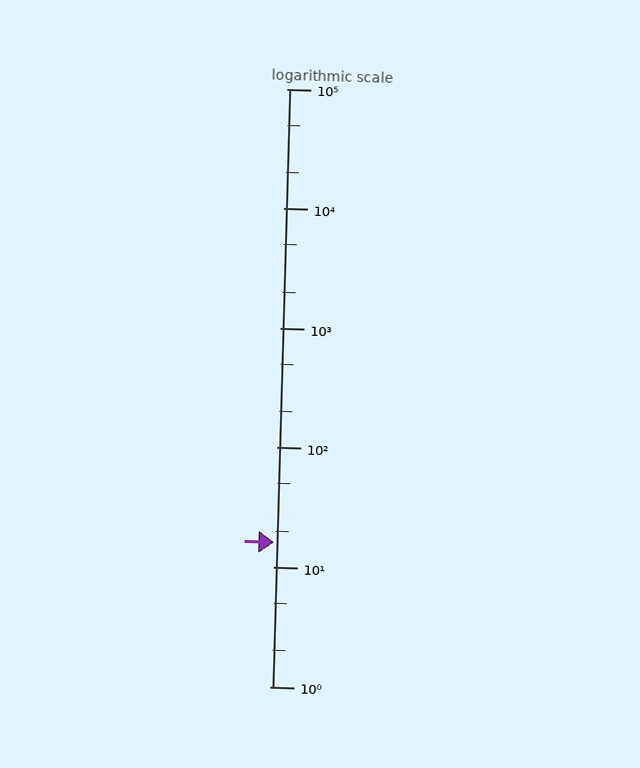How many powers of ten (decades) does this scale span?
The scale spans 5 decades, from 1 to 100000.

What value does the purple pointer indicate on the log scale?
The pointer indicates approximately 16.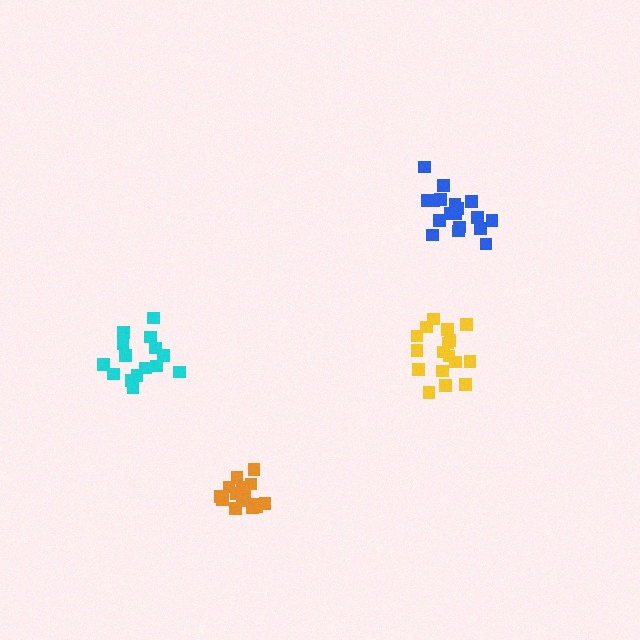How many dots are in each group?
Group 1: 17 dots, Group 2: 15 dots, Group 3: 15 dots, Group 4: 18 dots (65 total).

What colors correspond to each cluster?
The clusters are colored: yellow, cyan, orange, blue.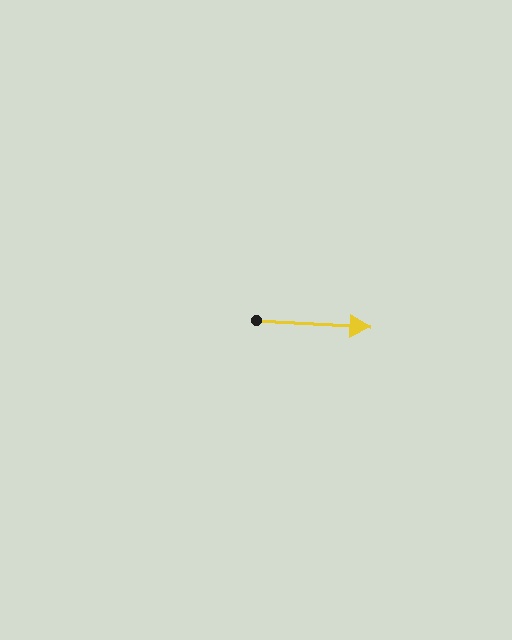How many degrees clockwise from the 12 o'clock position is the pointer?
Approximately 93 degrees.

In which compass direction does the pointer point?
East.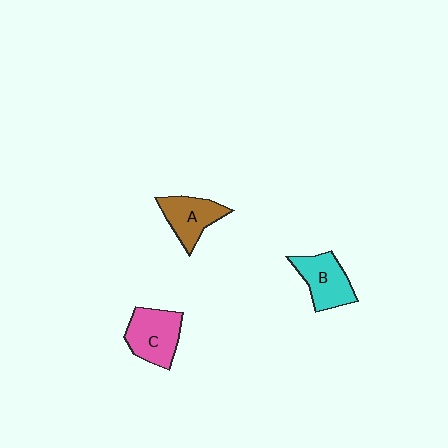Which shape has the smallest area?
Shape A (brown).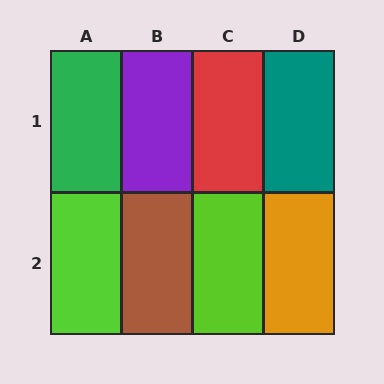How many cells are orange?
1 cell is orange.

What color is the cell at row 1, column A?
Green.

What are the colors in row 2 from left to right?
Lime, brown, lime, orange.